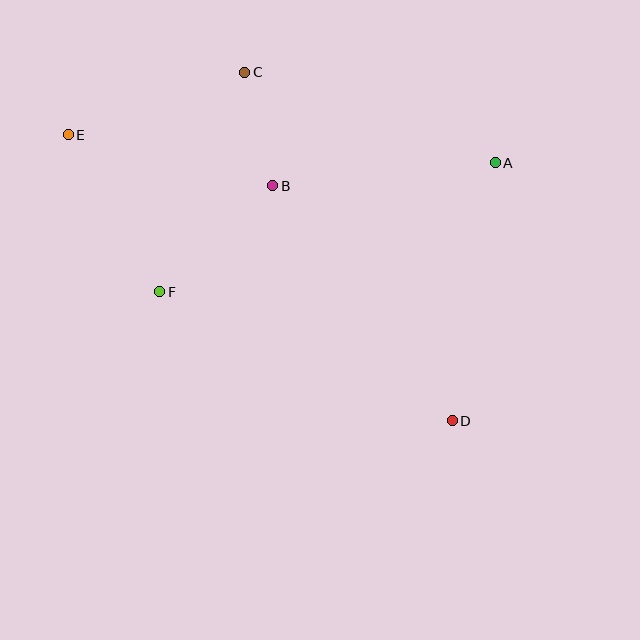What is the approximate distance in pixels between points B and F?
The distance between B and F is approximately 155 pixels.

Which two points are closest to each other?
Points B and C are closest to each other.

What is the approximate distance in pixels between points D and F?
The distance between D and F is approximately 319 pixels.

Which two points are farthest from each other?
Points D and E are farthest from each other.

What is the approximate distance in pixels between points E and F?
The distance between E and F is approximately 182 pixels.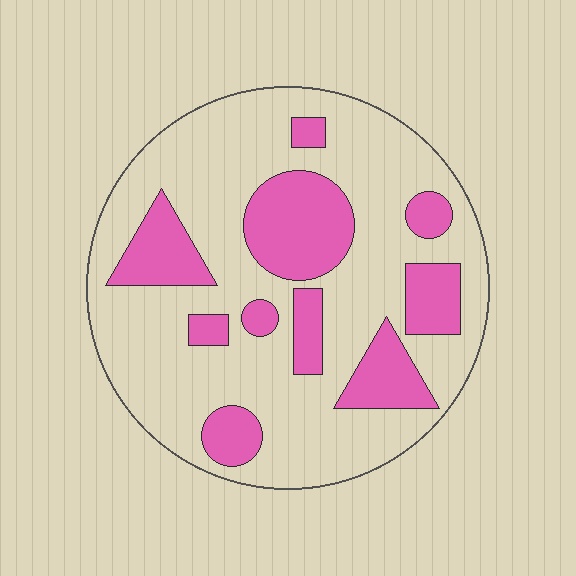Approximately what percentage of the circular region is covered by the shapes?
Approximately 30%.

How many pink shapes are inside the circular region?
10.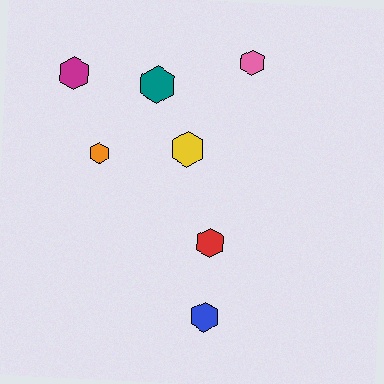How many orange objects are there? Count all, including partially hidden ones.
There is 1 orange object.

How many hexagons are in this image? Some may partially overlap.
There are 7 hexagons.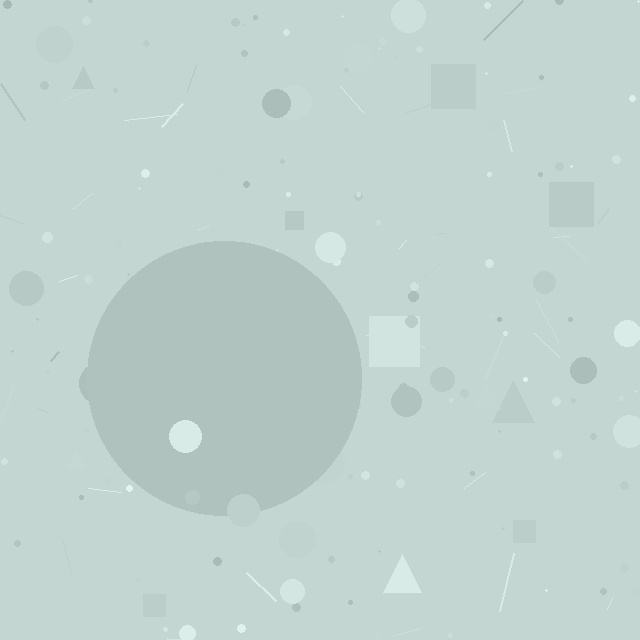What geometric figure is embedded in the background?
A circle is embedded in the background.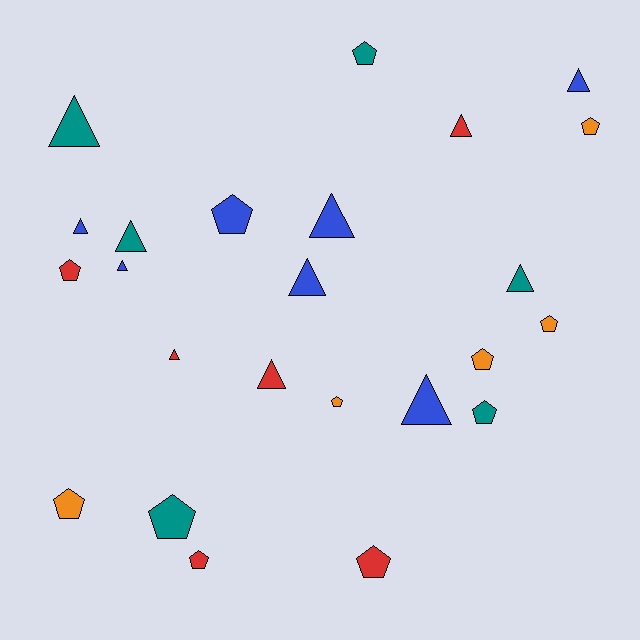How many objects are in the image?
There are 24 objects.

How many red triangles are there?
There are 3 red triangles.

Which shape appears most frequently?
Triangle, with 12 objects.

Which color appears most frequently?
Blue, with 7 objects.